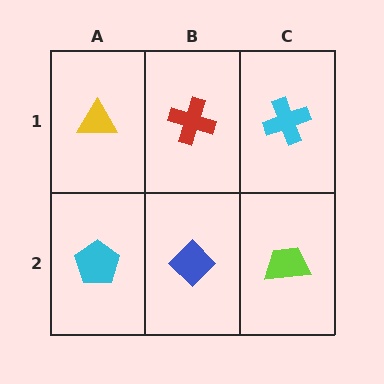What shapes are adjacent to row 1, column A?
A cyan pentagon (row 2, column A), a red cross (row 1, column B).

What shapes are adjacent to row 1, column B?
A blue diamond (row 2, column B), a yellow triangle (row 1, column A), a cyan cross (row 1, column C).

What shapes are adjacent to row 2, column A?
A yellow triangle (row 1, column A), a blue diamond (row 2, column B).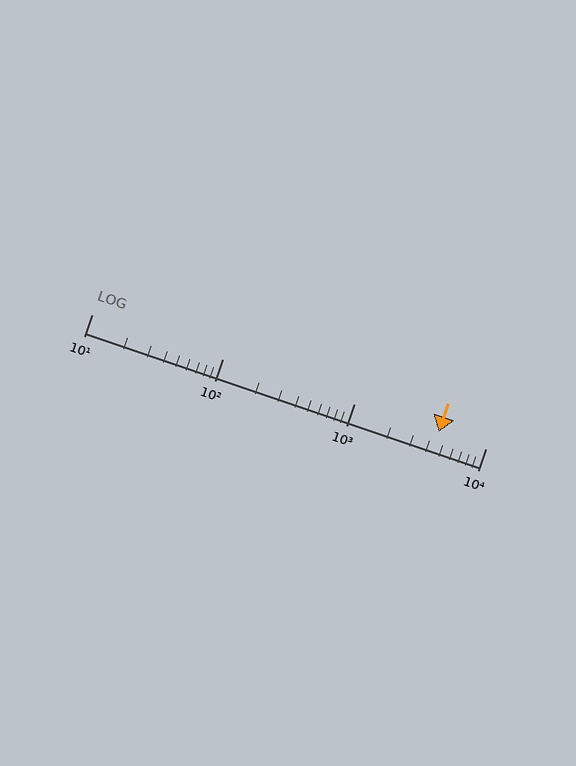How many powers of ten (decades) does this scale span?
The scale spans 3 decades, from 10 to 10000.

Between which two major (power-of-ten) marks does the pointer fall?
The pointer is between 1000 and 10000.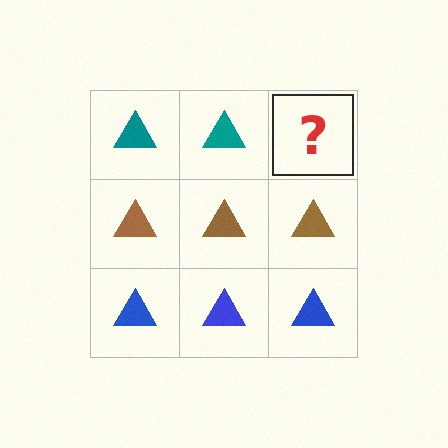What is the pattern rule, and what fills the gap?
The rule is that each row has a consistent color. The gap should be filled with a teal triangle.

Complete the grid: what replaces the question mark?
The question mark should be replaced with a teal triangle.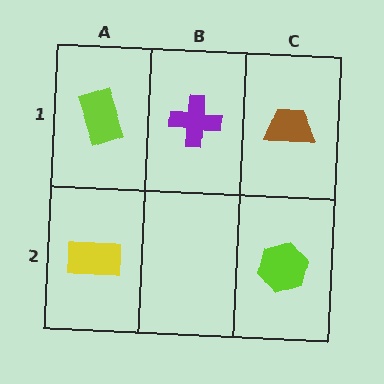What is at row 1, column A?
A lime rectangle.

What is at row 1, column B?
A purple cross.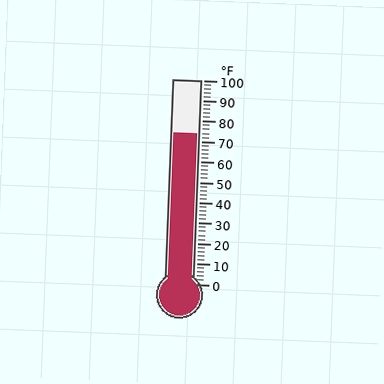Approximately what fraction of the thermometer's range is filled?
The thermometer is filled to approximately 75% of its range.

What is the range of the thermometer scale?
The thermometer scale ranges from 0°F to 100°F.